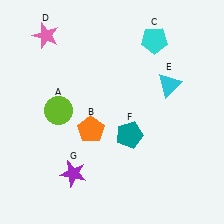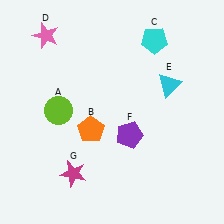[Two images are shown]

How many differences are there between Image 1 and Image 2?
There are 2 differences between the two images.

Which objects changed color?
F changed from teal to purple. G changed from purple to magenta.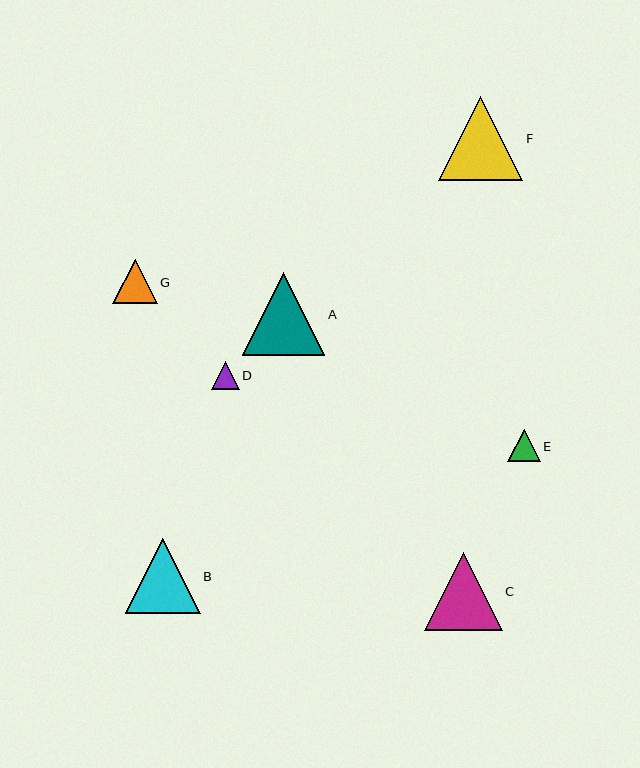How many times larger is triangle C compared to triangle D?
Triangle C is approximately 2.8 times the size of triangle D.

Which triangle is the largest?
Triangle F is the largest with a size of approximately 84 pixels.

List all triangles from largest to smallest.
From largest to smallest: F, A, C, B, G, E, D.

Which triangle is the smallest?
Triangle D is the smallest with a size of approximately 27 pixels.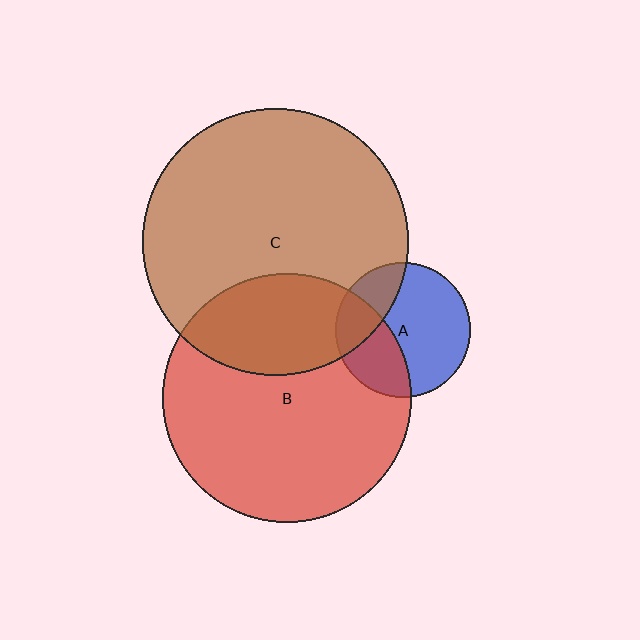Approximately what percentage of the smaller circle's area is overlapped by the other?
Approximately 25%.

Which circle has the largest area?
Circle C (brown).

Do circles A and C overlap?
Yes.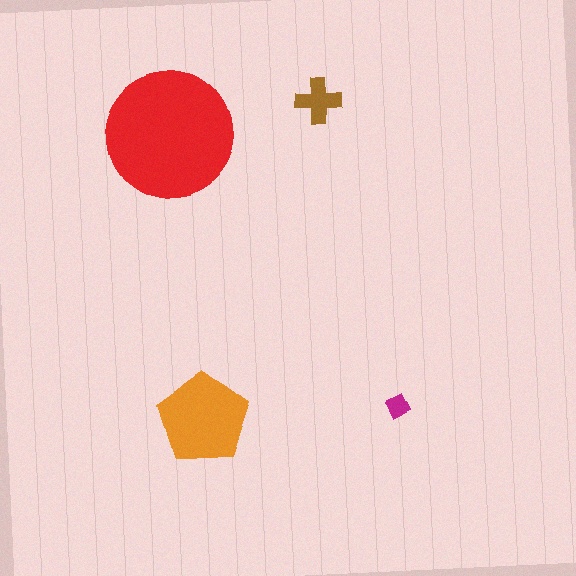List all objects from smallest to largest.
The magenta diamond, the brown cross, the orange pentagon, the red circle.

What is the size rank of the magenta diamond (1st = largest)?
4th.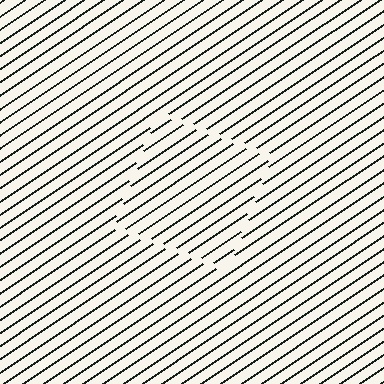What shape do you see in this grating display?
An illusory square. The interior of the shape contains the same grating, shifted by half a period — the contour is defined by the phase discontinuity where line-ends from the inner and outer gratings abut.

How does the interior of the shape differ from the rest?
The interior of the shape contains the same grating, shifted by half a period — the contour is defined by the phase discontinuity where line-ends from the inner and outer gratings abut.